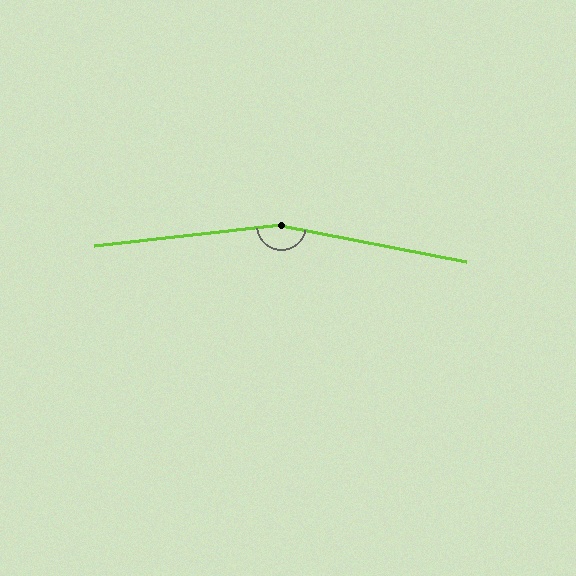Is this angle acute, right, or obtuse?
It is obtuse.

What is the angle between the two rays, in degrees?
Approximately 162 degrees.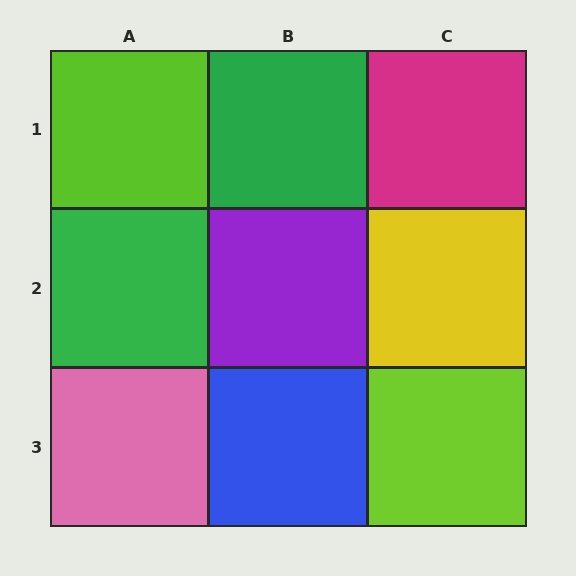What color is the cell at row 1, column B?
Green.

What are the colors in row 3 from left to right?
Pink, blue, lime.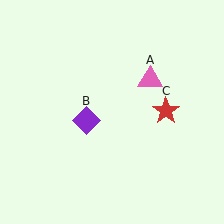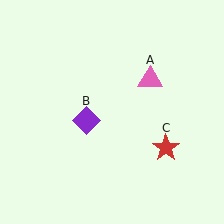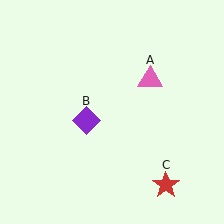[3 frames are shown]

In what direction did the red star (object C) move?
The red star (object C) moved down.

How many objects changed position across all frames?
1 object changed position: red star (object C).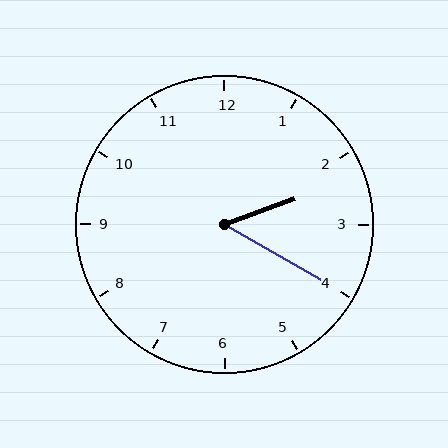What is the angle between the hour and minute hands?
Approximately 50 degrees.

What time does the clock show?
2:20.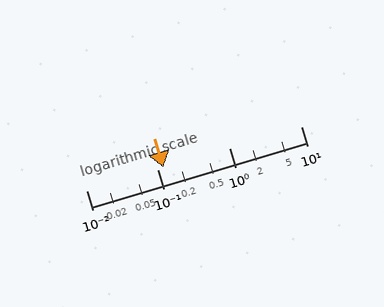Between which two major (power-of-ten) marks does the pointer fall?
The pointer is between 0.1 and 1.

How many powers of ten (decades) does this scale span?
The scale spans 3 decades, from 0.01 to 10.